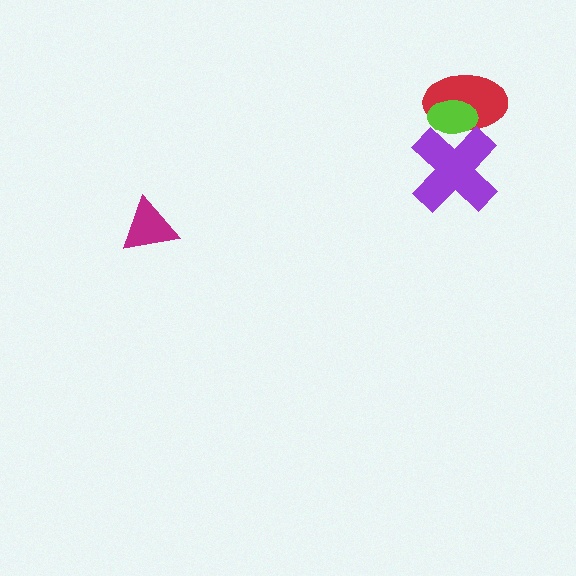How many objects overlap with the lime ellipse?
2 objects overlap with the lime ellipse.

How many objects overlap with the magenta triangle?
0 objects overlap with the magenta triangle.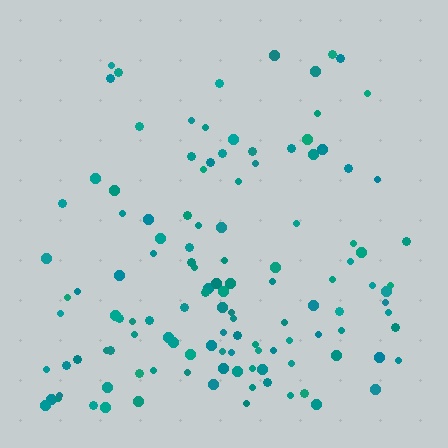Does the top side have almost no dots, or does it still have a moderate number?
Still a moderate number, just noticeably fewer than the bottom.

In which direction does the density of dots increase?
From top to bottom, with the bottom side densest.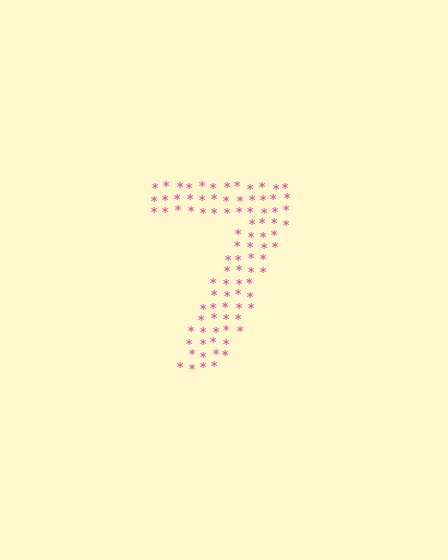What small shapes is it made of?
It is made of small asterisks.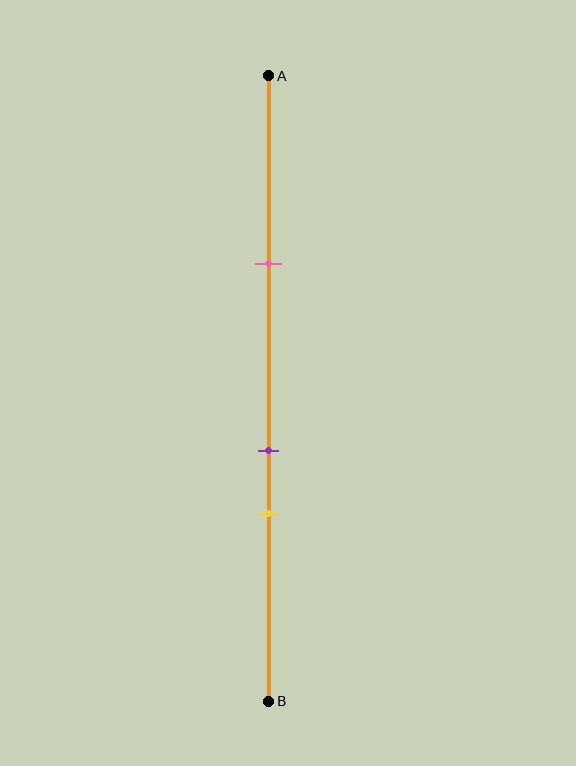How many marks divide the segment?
There are 3 marks dividing the segment.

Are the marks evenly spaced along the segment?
No, the marks are not evenly spaced.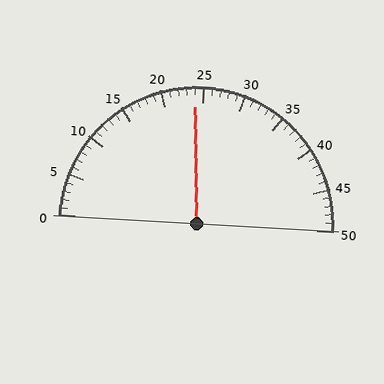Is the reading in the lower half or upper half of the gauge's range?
The reading is in the lower half of the range (0 to 50).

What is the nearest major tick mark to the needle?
The nearest major tick mark is 25.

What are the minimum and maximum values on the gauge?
The gauge ranges from 0 to 50.